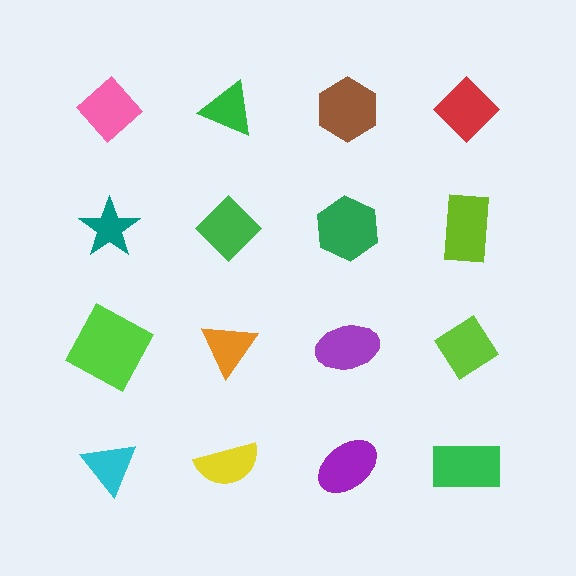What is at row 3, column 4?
A lime diamond.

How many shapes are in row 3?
4 shapes.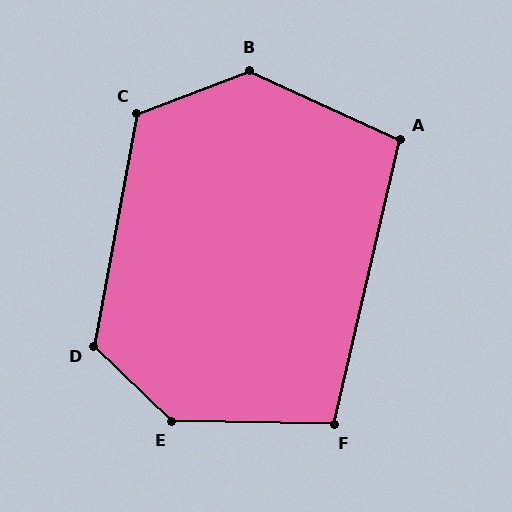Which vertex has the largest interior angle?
E, at approximately 137 degrees.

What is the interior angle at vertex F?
Approximately 102 degrees (obtuse).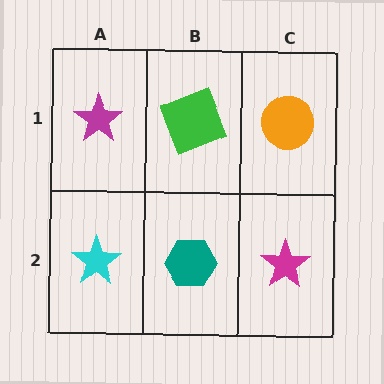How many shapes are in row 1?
3 shapes.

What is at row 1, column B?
A green square.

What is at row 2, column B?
A teal hexagon.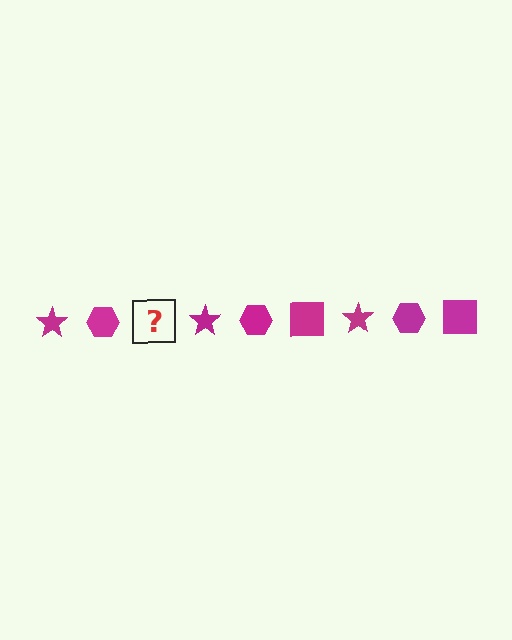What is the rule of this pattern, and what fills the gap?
The rule is that the pattern cycles through star, hexagon, square shapes in magenta. The gap should be filled with a magenta square.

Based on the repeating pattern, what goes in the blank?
The blank should be a magenta square.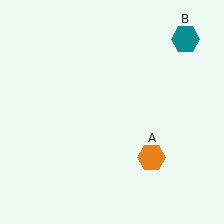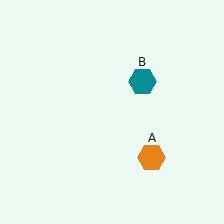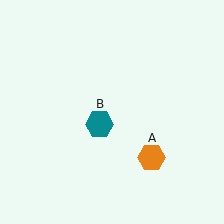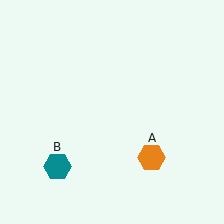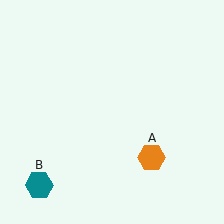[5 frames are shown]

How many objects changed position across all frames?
1 object changed position: teal hexagon (object B).